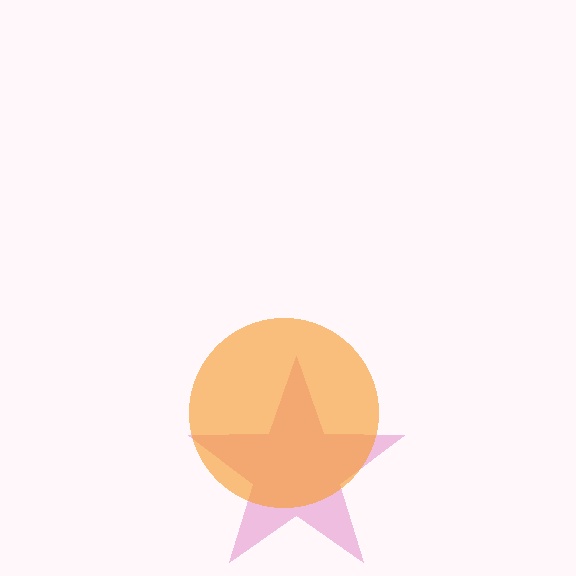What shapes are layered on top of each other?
The layered shapes are: a pink star, an orange circle.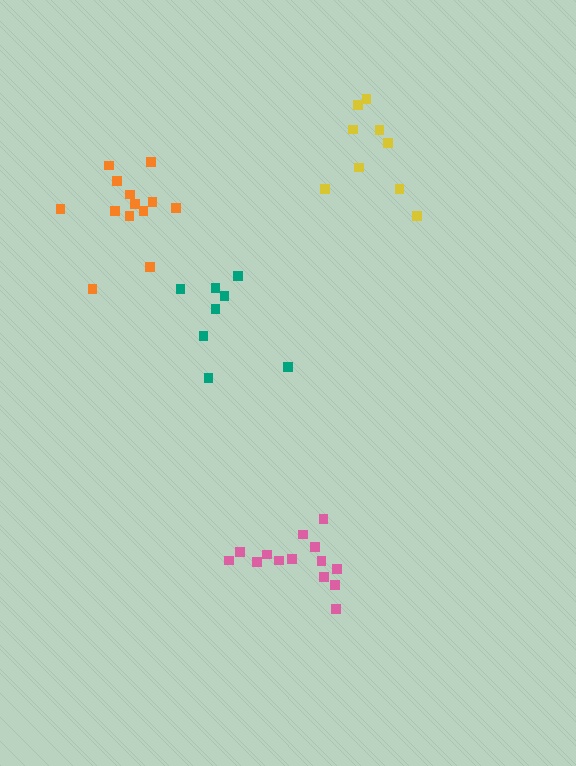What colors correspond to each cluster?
The clusters are colored: teal, yellow, orange, pink.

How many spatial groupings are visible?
There are 4 spatial groupings.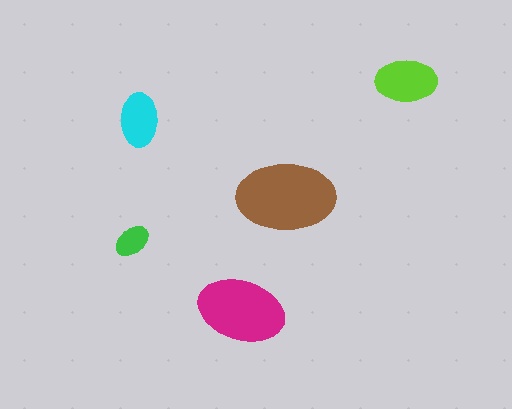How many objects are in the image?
There are 5 objects in the image.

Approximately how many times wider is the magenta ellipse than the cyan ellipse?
About 1.5 times wider.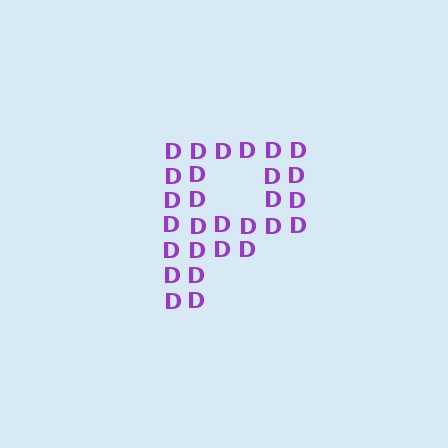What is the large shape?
The large shape is the letter P.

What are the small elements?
The small elements are letter D's.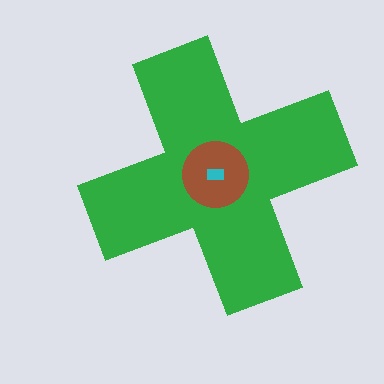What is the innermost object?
The cyan rectangle.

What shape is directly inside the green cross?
The brown circle.